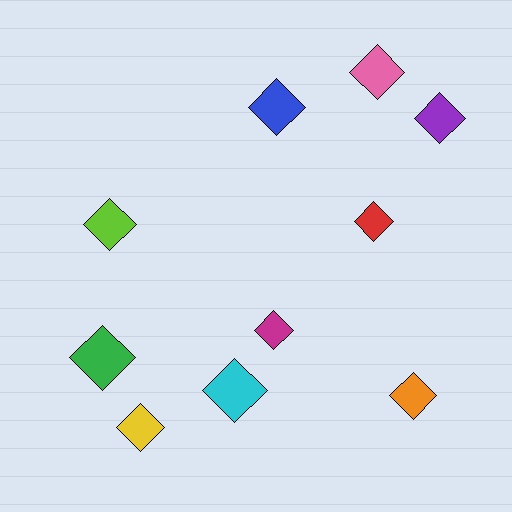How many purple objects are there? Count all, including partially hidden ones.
There is 1 purple object.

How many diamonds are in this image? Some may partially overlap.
There are 10 diamonds.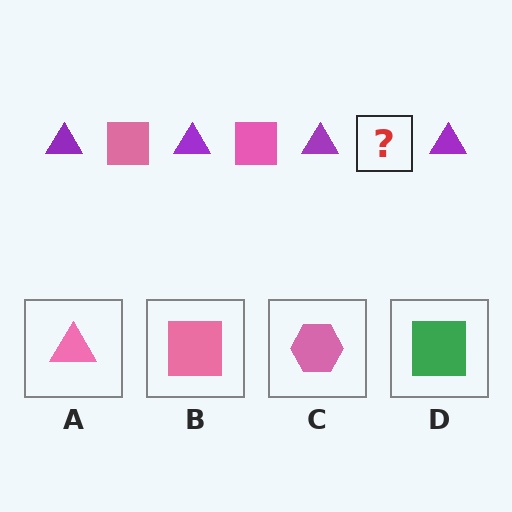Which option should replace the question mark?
Option B.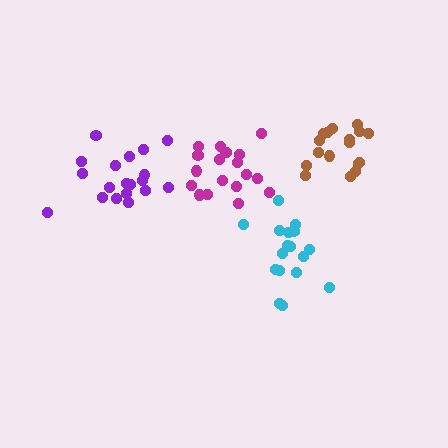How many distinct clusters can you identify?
There are 4 distinct clusters.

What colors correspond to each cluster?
The clusters are colored: cyan, magenta, purple, brown.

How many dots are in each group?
Group 1: 17 dots, Group 2: 19 dots, Group 3: 19 dots, Group 4: 17 dots (72 total).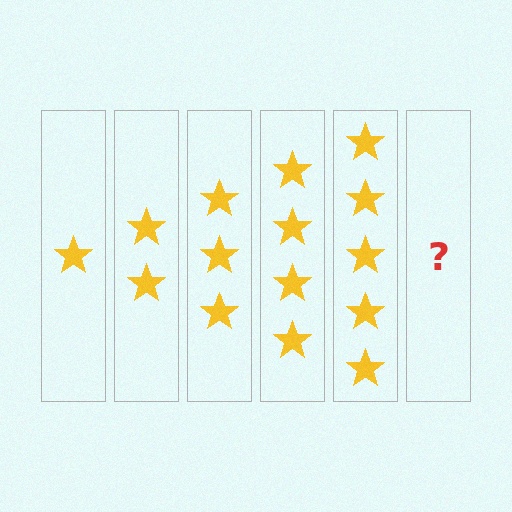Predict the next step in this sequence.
The next step is 6 stars.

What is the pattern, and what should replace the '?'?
The pattern is that each step adds one more star. The '?' should be 6 stars.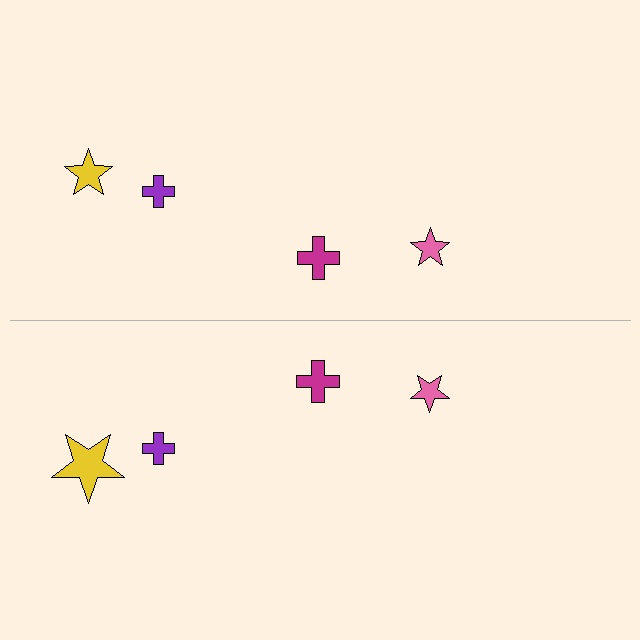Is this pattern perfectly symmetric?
No, the pattern is not perfectly symmetric. The yellow star on the bottom side has a different size than its mirror counterpart.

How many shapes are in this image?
There are 8 shapes in this image.